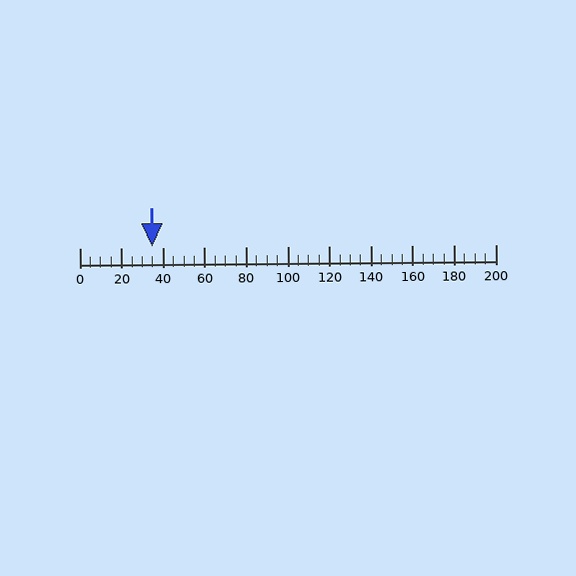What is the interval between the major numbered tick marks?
The major tick marks are spaced 20 units apart.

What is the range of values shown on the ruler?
The ruler shows values from 0 to 200.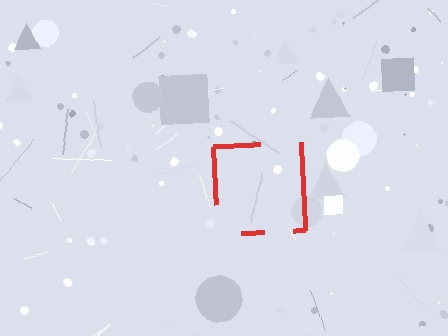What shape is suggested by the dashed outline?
The dashed outline suggests a square.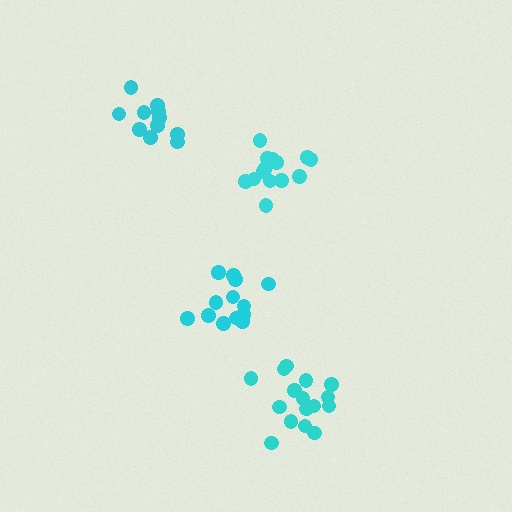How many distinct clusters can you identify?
There are 4 distinct clusters.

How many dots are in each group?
Group 1: 16 dots, Group 2: 13 dots, Group 3: 11 dots, Group 4: 14 dots (54 total).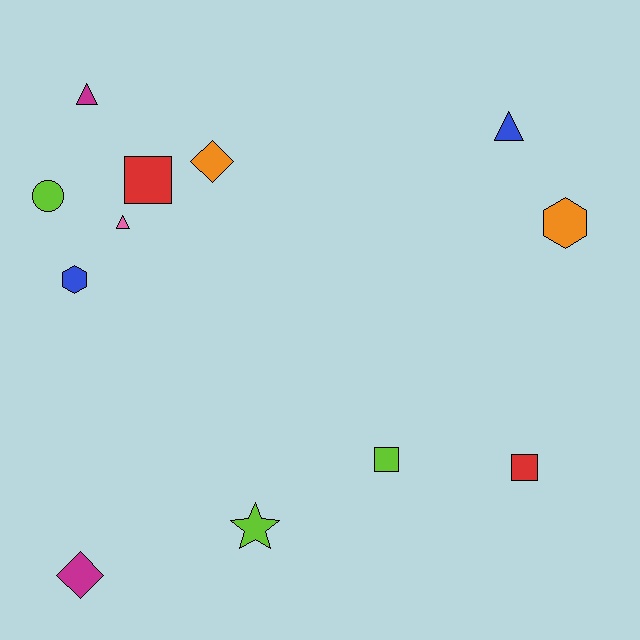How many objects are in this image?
There are 12 objects.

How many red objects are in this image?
There are 2 red objects.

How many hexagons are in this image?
There are 2 hexagons.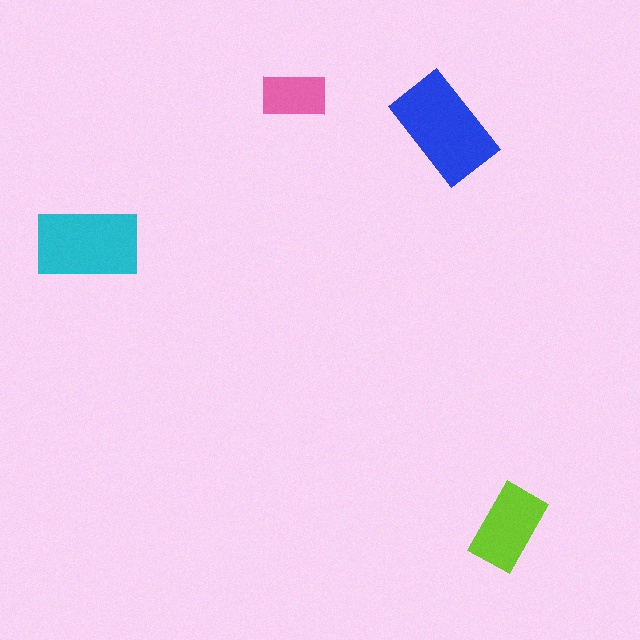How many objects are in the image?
There are 4 objects in the image.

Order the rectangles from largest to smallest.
the blue one, the cyan one, the lime one, the pink one.